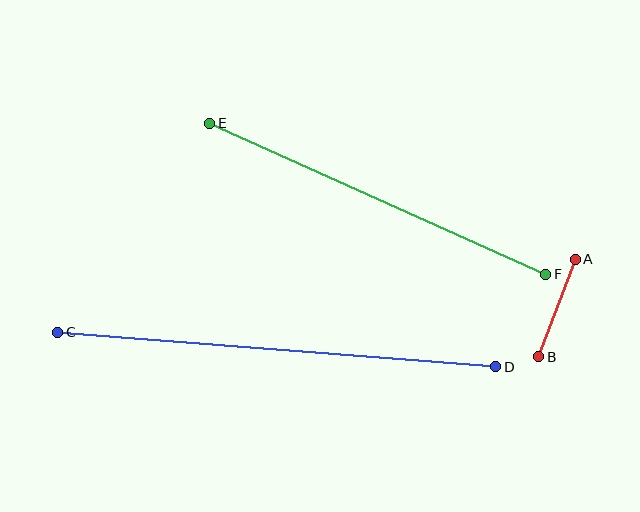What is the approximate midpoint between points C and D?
The midpoint is at approximately (277, 350) pixels.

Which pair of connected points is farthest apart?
Points C and D are farthest apart.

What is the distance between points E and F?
The distance is approximately 368 pixels.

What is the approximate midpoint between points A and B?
The midpoint is at approximately (557, 308) pixels.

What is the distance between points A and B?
The distance is approximately 104 pixels.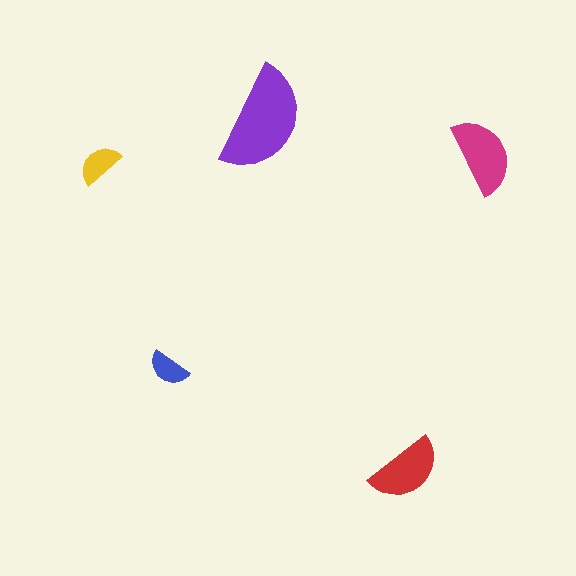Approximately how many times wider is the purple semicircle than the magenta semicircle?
About 1.5 times wider.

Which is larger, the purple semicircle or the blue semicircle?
The purple one.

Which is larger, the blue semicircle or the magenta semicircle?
The magenta one.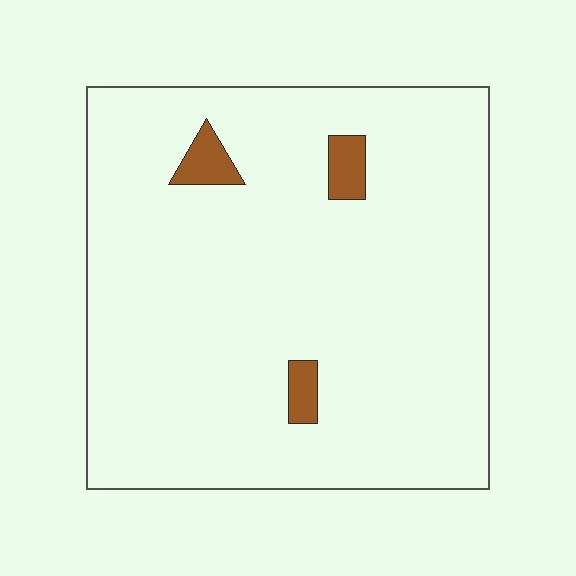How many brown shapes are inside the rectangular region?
3.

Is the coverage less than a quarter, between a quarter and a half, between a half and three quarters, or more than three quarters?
Less than a quarter.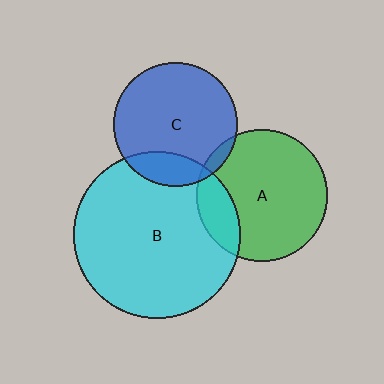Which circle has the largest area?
Circle B (cyan).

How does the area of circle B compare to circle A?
Approximately 1.6 times.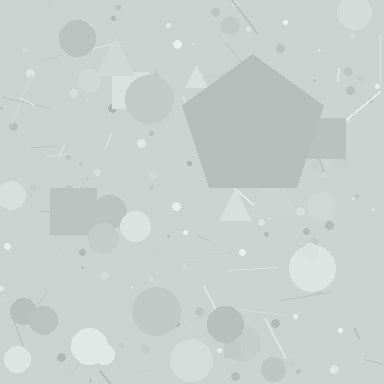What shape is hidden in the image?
A pentagon is hidden in the image.